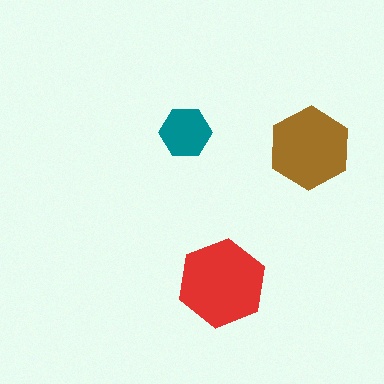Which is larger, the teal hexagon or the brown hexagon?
The brown one.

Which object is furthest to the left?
The teal hexagon is leftmost.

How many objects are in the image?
There are 3 objects in the image.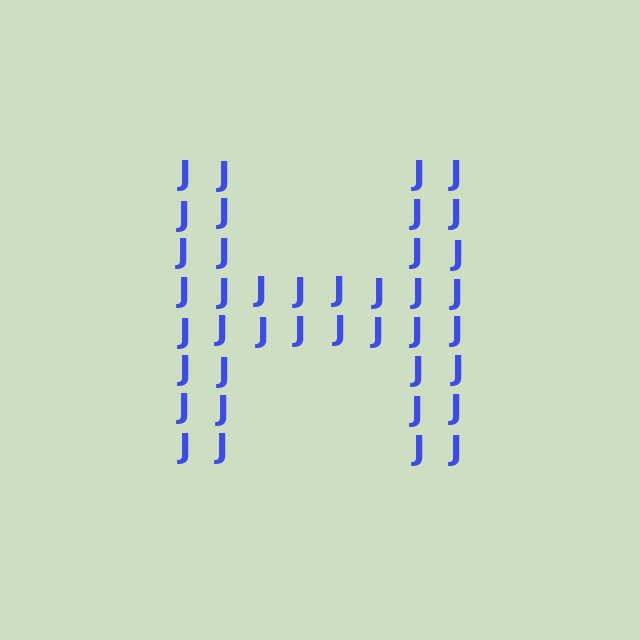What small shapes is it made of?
It is made of small letter J's.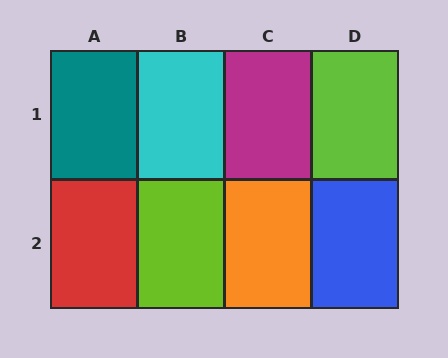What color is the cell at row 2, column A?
Red.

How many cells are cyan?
1 cell is cyan.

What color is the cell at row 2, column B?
Lime.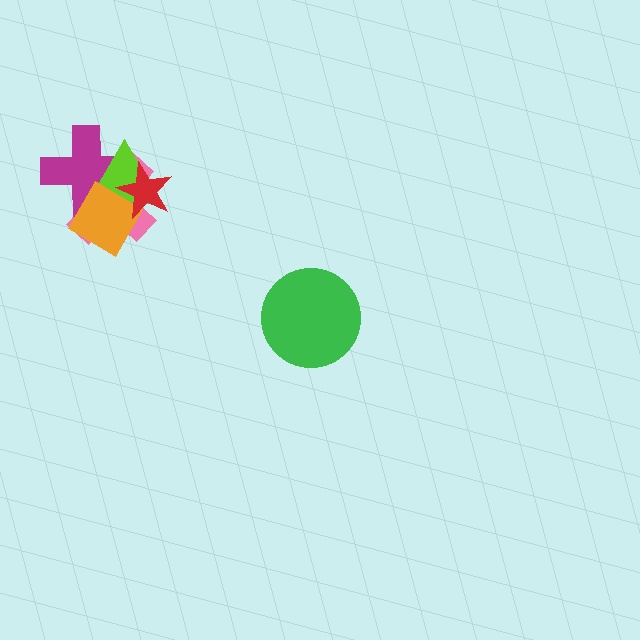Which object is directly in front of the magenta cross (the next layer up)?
The lime triangle is directly in front of the magenta cross.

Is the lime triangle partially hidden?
Yes, it is partially covered by another shape.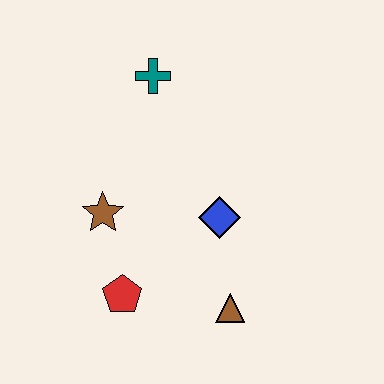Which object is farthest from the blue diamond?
The teal cross is farthest from the blue diamond.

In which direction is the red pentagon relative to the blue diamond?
The red pentagon is to the left of the blue diamond.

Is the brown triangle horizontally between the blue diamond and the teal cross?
No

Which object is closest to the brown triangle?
The blue diamond is closest to the brown triangle.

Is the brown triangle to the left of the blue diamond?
No